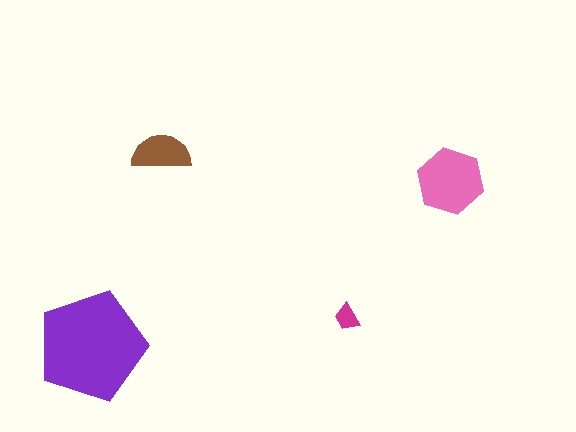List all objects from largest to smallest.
The purple pentagon, the pink hexagon, the brown semicircle, the magenta trapezoid.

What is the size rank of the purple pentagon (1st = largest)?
1st.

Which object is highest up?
The brown semicircle is topmost.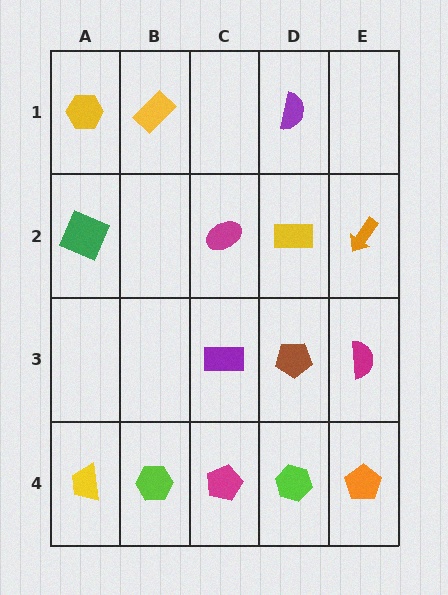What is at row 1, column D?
A purple semicircle.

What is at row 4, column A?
A yellow trapezoid.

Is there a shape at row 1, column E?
No, that cell is empty.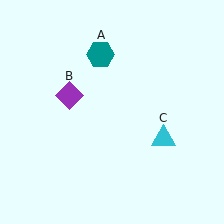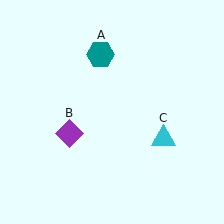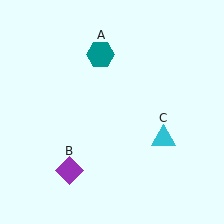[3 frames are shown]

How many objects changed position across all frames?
1 object changed position: purple diamond (object B).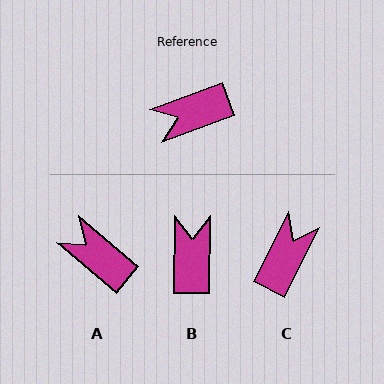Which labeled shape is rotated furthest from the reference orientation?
C, about 137 degrees away.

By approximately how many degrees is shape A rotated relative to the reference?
Approximately 60 degrees clockwise.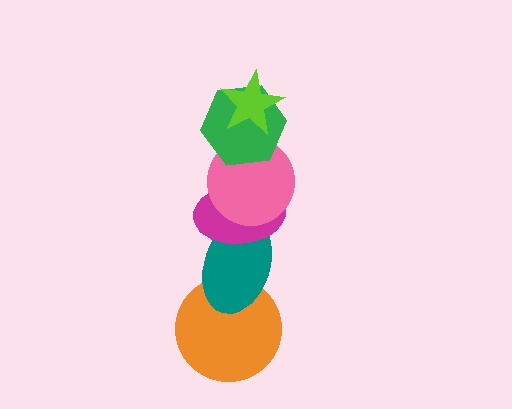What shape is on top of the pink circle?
The green hexagon is on top of the pink circle.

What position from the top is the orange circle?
The orange circle is 6th from the top.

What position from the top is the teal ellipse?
The teal ellipse is 5th from the top.